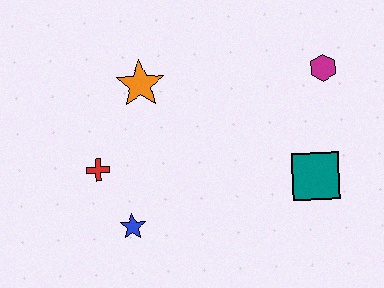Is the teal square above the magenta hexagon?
No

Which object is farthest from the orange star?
The teal square is farthest from the orange star.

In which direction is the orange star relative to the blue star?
The orange star is above the blue star.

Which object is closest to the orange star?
The red cross is closest to the orange star.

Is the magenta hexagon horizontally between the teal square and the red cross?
No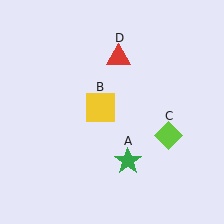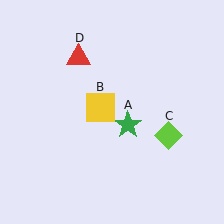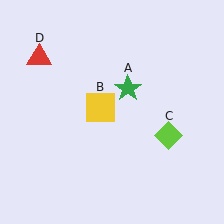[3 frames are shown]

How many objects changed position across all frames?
2 objects changed position: green star (object A), red triangle (object D).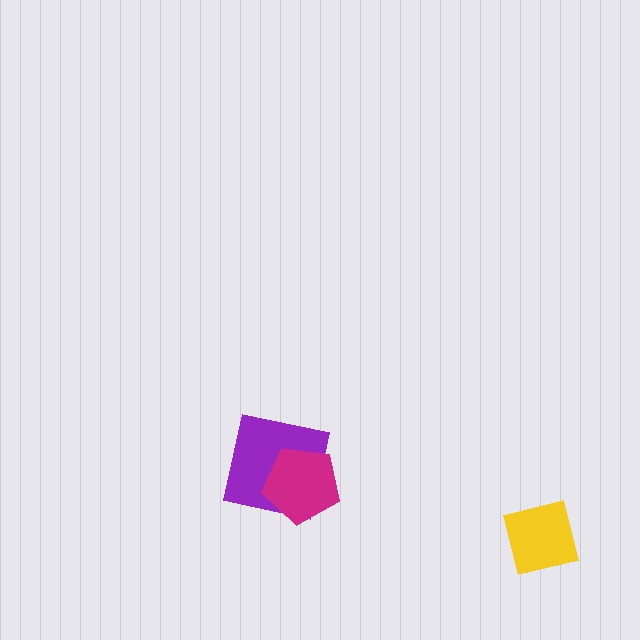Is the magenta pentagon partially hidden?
No, no other shape covers it.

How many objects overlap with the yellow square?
0 objects overlap with the yellow square.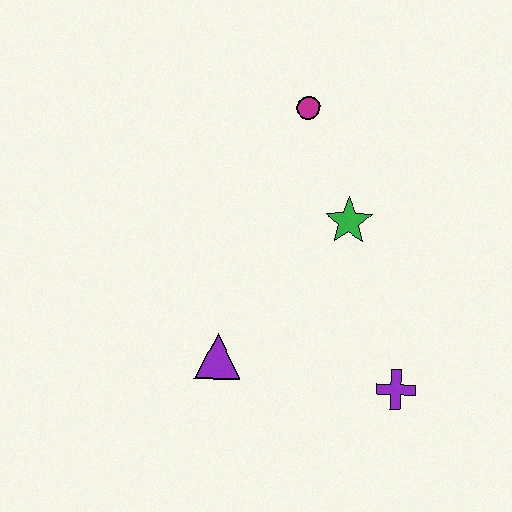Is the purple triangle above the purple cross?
Yes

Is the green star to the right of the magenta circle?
Yes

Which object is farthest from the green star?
The purple triangle is farthest from the green star.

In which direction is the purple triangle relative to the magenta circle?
The purple triangle is below the magenta circle.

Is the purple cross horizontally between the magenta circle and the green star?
No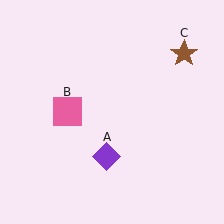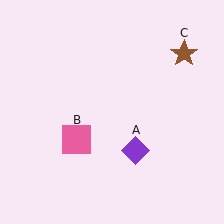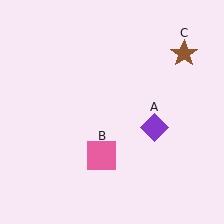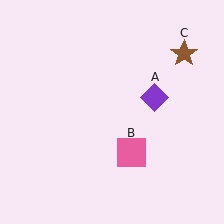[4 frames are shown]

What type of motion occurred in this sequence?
The purple diamond (object A), pink square (object B) rotated counterclockwise around the center of the scene.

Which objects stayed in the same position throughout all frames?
Brown star (object C) remained stationary.